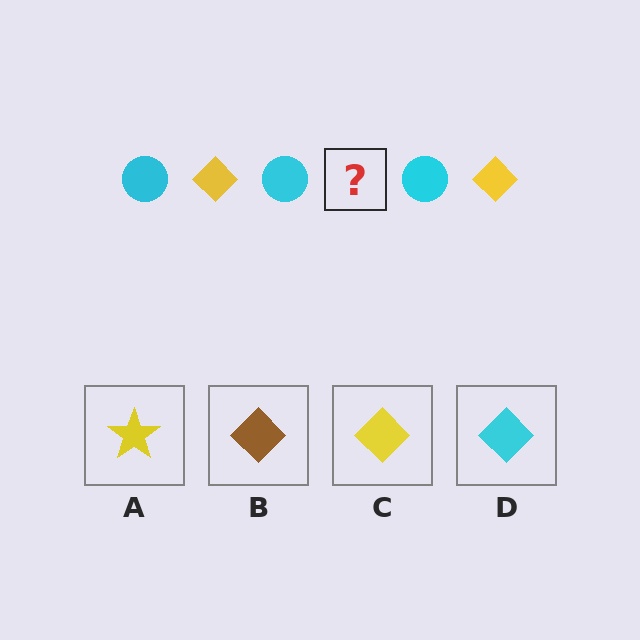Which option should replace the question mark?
Option C.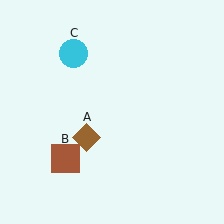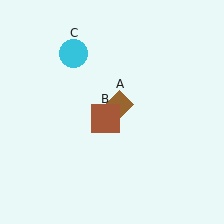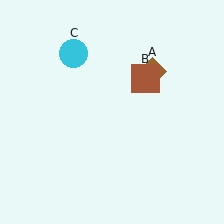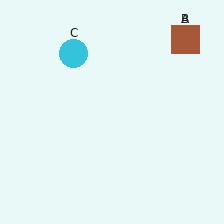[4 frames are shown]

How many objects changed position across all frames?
2 objects changed position: brown diamond (object A), brown square (object B).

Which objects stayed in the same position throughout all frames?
Cyan circle (object C) remained stationary.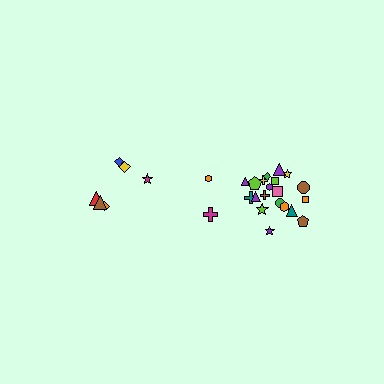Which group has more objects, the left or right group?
The right group.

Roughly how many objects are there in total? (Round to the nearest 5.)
Roughly 30 objects in total.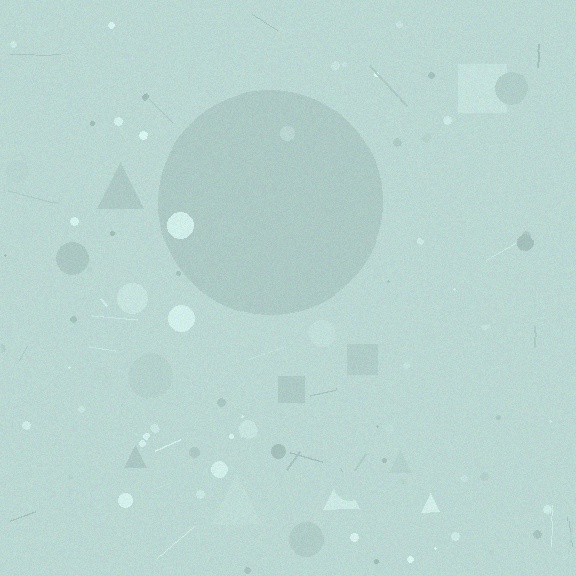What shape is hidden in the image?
A circle is hidden in the image.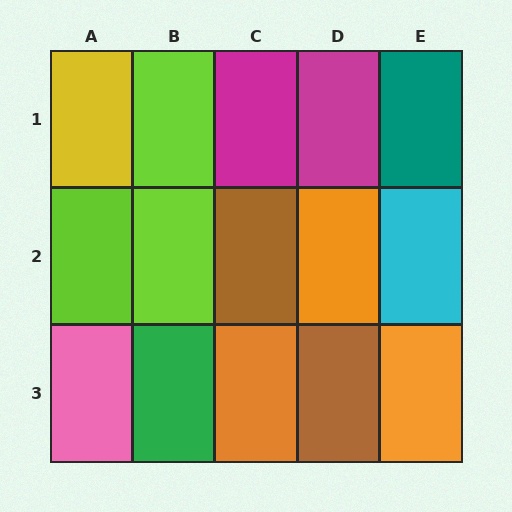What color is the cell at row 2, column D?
Orange.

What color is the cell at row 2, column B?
Lime.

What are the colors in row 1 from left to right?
Yellow, lime, magenta, magenta, teal.